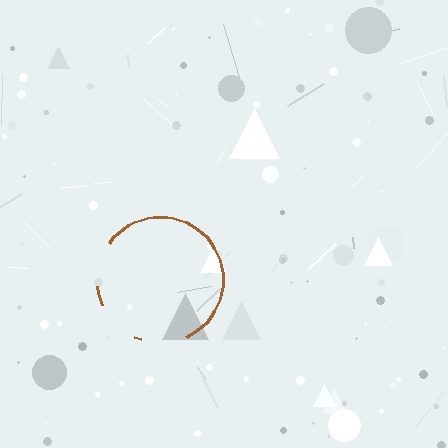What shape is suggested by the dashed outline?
The dashed outline suggests a circle.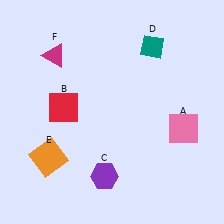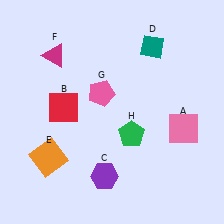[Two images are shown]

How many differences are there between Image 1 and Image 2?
There are 2 differences between the two images.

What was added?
A pink pentagon (G), a green pentagon (H) were added in Image 2.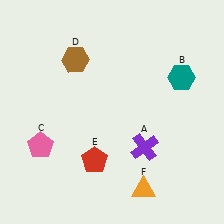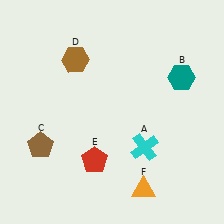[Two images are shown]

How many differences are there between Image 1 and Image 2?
There are 2 differences between the two images.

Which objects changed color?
A changed from purple to cyan. C changed from pink to brown.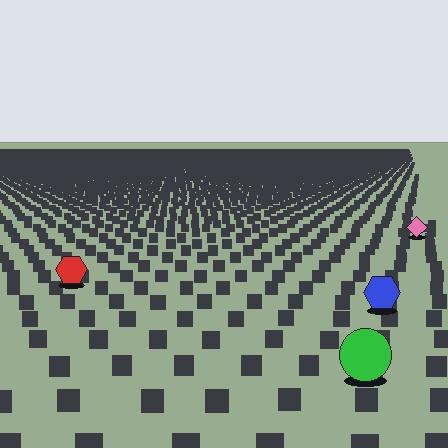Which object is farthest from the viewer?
The pink diamond is farthest from the viewer. It appears smaller and the ground texture around it is denser.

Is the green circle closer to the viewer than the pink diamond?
Yes. The green circle is closer — you can tell from the texture gradient: the ground texture is coarser near it.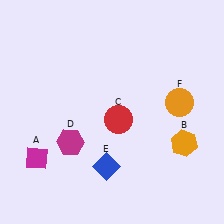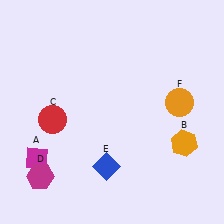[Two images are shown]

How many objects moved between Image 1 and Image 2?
2 objects moved between the two images.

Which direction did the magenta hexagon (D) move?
The magenta hexagon (D) moved down.